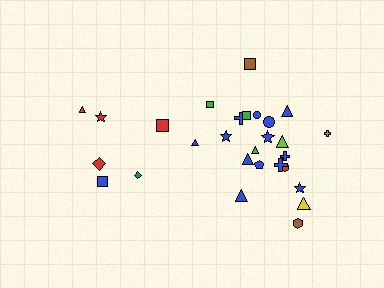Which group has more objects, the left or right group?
The right group.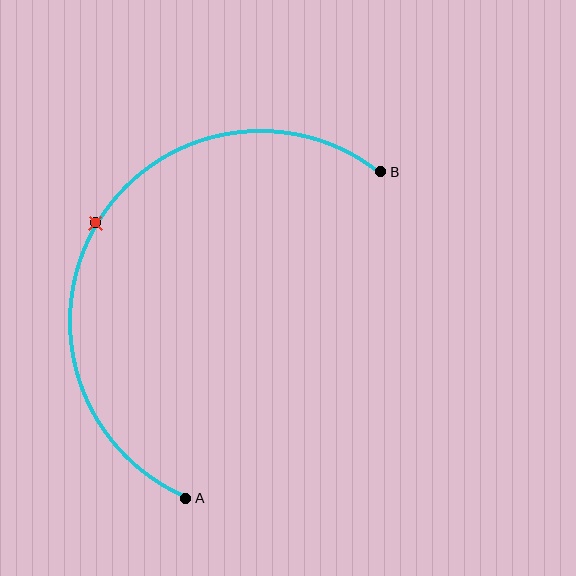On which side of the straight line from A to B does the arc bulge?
The arc bulges to the left of the straight line connecting A and B.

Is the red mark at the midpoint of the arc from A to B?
Yes. The red mark lies on the arc at equal arc-length from both A and B — it is the arc midpoint.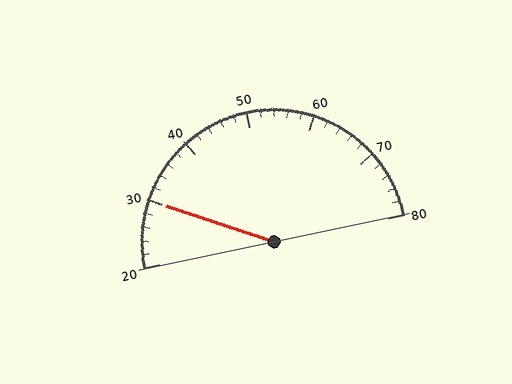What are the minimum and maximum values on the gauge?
The gauge ranges from 20 to 80.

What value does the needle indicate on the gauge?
The needle indicates approximately 30.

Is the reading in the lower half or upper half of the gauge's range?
The reading is in the lower half of the range (20 to 80).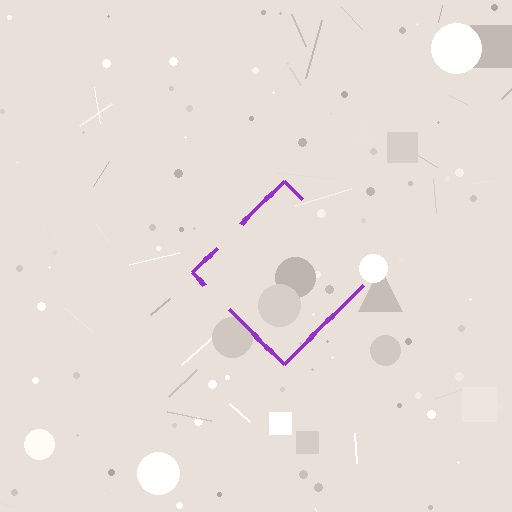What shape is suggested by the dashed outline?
The dashed outline suggests a diamond.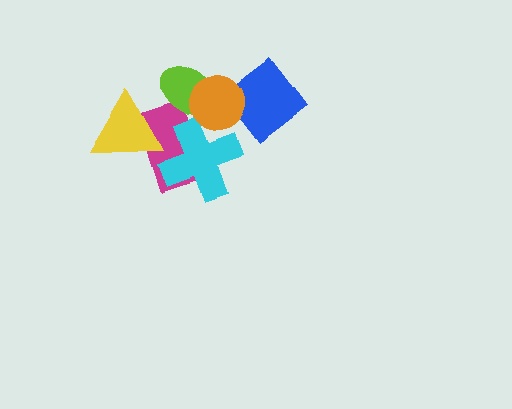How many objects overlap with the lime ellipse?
2 objects overlap with the lime ellipse.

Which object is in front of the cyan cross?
The orange circle is in front of the cyan cross.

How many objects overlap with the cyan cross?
2 objects overlap with the cyan cross.